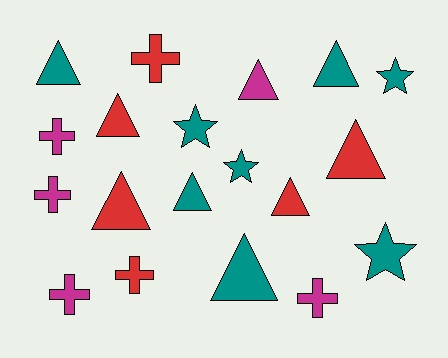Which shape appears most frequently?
Triangle, with 9 objects.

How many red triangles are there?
There are 4 red triangles.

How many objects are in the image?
There are 19 objects.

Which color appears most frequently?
Teal, with 8 objects.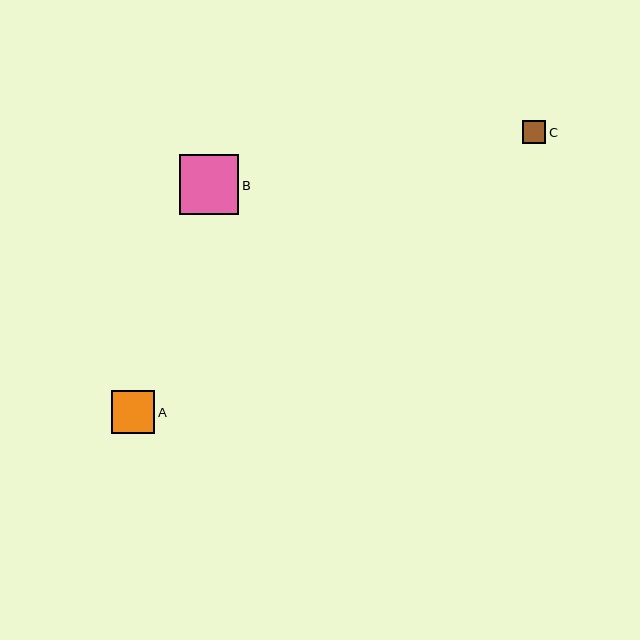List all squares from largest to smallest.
From largest to smallest: B, A, C.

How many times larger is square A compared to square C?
Square A is approximately 1.8 times the size of square C.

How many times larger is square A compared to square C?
Square A is approximately 1.8 times the size of square C.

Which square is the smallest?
Square C is the smallest with a size of approximately 24 pixels.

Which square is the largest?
Square B is the largest with a size of approximately 60 pixels.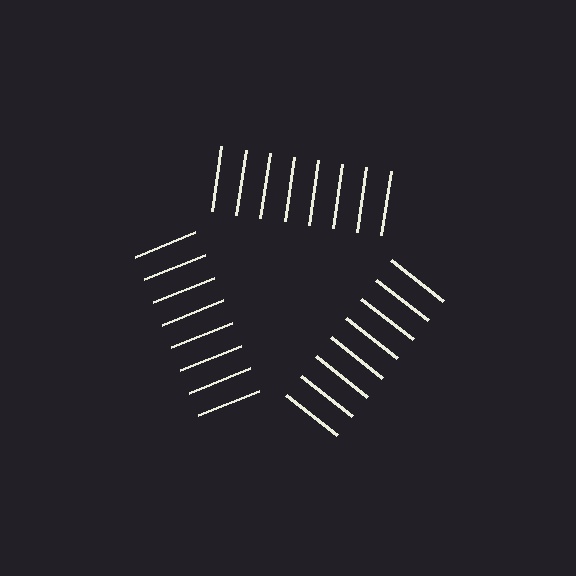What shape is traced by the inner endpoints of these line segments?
An illusory triangle — the line segments terminate on its edges but no continuous stroke is drawn.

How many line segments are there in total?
24 — 8 along each of the 3 edges.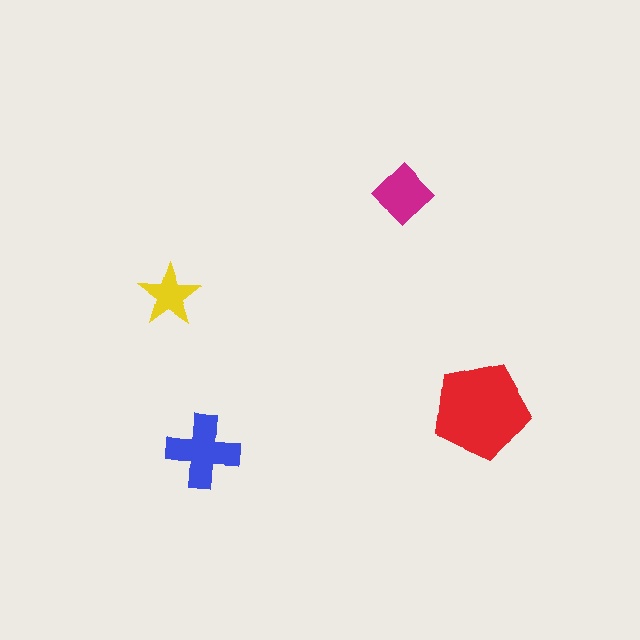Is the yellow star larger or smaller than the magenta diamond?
Smaller.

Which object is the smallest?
The yellow star.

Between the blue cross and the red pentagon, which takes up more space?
The red pentagon.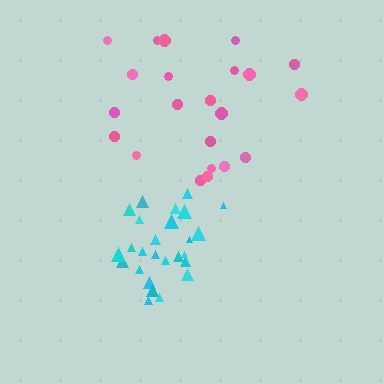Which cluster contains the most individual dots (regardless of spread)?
Cyan (26).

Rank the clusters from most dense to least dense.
cyan, pink.